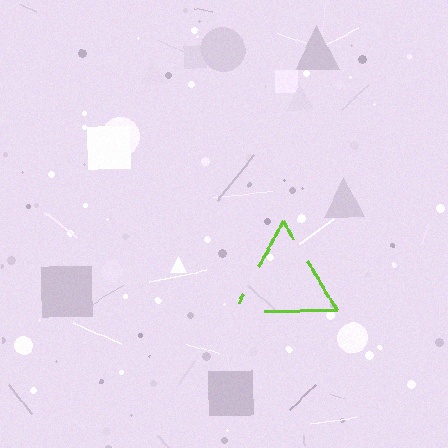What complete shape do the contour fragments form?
The contour fragments form a triangle.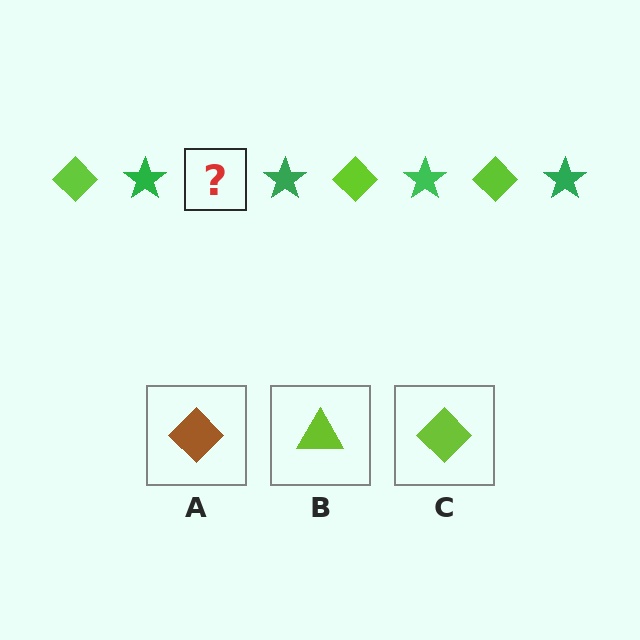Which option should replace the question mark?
Option C.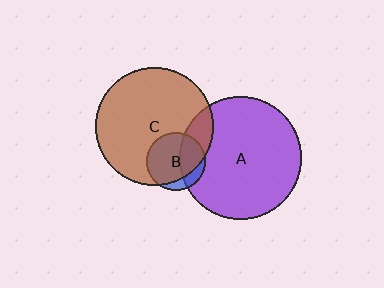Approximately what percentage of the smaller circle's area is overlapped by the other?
Approximately 80%.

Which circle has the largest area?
Circle A (purple).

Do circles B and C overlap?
Yes.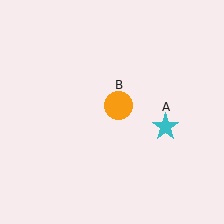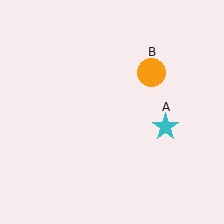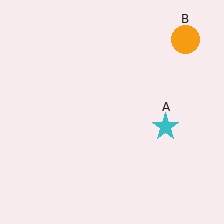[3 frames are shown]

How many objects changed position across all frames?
1 object changed position: orange circle (object B).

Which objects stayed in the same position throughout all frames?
Cyan star (object A) remained stationary.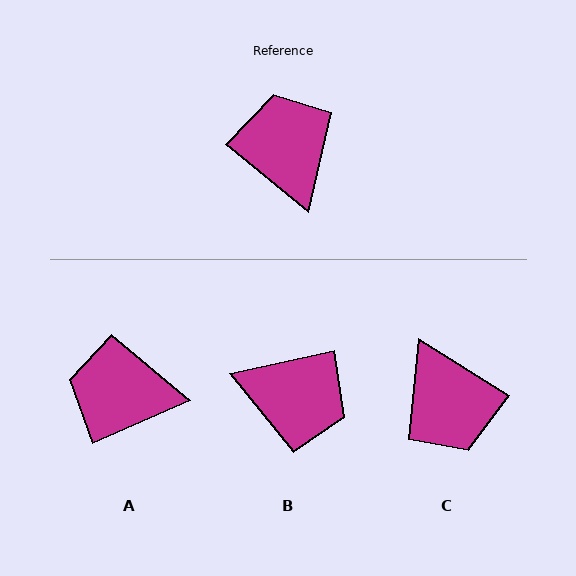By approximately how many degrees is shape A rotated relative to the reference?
Approximately 63 degrees counter-clockwise.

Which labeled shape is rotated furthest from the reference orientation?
C, about 173 degrees away.